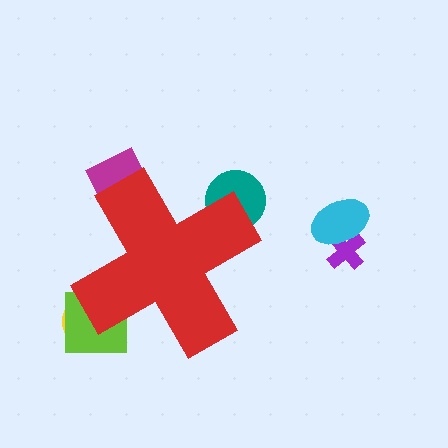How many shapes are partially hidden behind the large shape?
4 shapes are partially hidden.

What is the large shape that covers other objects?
A red cross.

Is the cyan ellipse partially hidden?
No, the cyan ellipse is fully visible.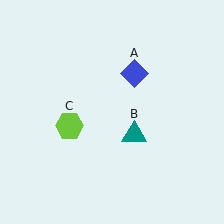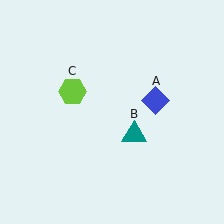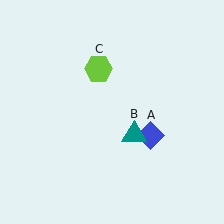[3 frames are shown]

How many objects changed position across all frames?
2 objects changed position: blue diamond (object A), lime hexagon (object C).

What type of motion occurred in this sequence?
The blue diamond (object A), lime hexagon (object C) rotated clockwise around the center of the scene.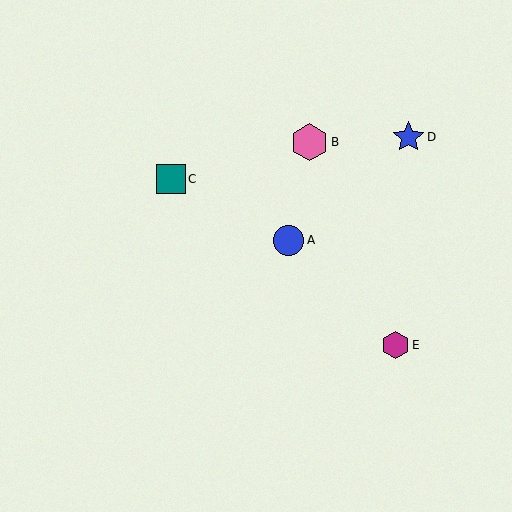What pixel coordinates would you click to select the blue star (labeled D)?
Click at (408, 137) to select the blue star D.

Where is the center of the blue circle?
The center of the blue circle is at (289, 240).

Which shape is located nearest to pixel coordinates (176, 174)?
The teal square (labeled C) at (171, 179) is nearest to that location.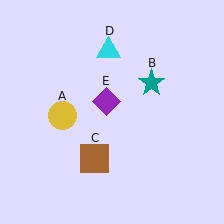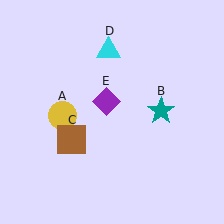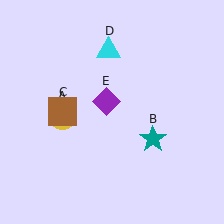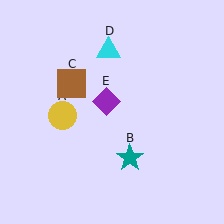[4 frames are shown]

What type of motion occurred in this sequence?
The teal star (object B), brown square (object C) rotated clockwise around the center of the scene.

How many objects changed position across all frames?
2 objects changed position: teal star (object B), brown square (object C).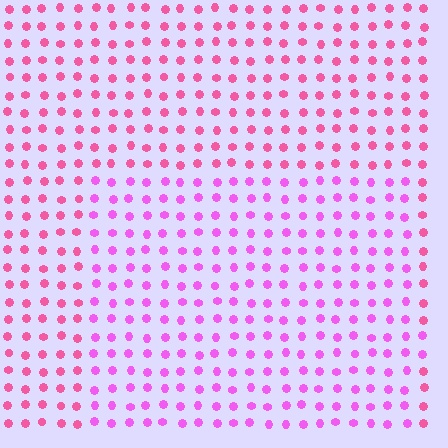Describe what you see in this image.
The image is filled with small pink elements in a uniform arrangement. A rectangle-shaped region is visible where the elements are tinted to a slightly different hue, forming a subtle color boundary.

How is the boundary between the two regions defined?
The boundary is defined purely by a slight shift in hue (about 31 degrees). Spacing, size, and orientation are identical on both sides.